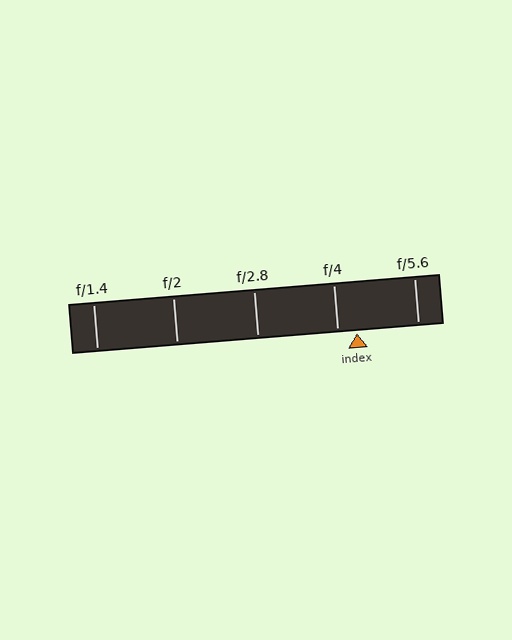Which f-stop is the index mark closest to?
The index mark is closest to f/4.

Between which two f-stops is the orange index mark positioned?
The index mark is between f/4 and f/5.6.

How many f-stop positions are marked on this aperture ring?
There are 5 f-stop positions marked.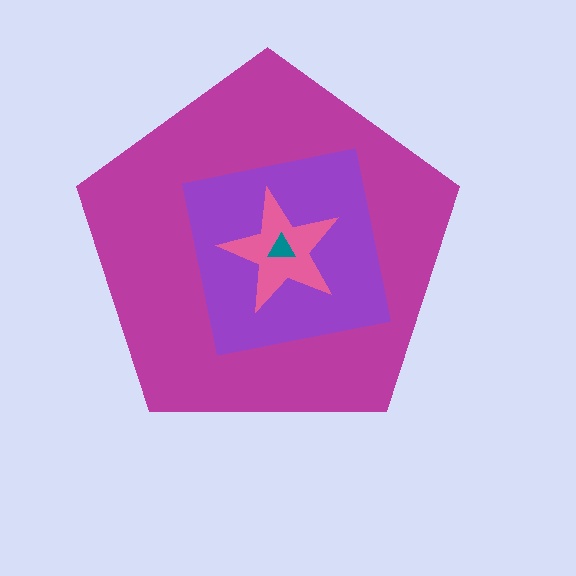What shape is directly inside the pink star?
The teal triangle.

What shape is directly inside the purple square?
The pink star.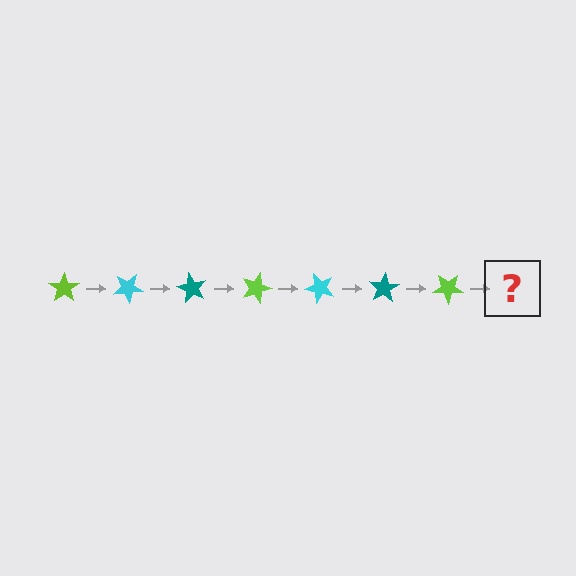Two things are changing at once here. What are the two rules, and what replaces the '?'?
The two rules are that it rotates 30 degrees each step and the color cycles through lime, cyan, and teal. The '?' should be a cyan star, rotated 210 degrees from the start.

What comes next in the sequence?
The next element should be a cyan star, rotated 210 degrees from the start.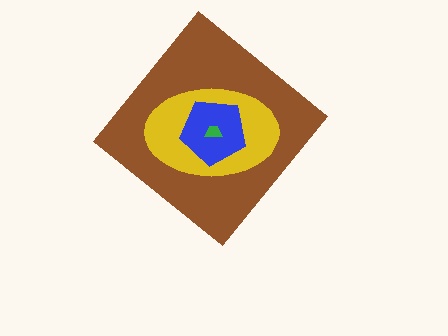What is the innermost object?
The green trapezoid.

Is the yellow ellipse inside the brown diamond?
Yes.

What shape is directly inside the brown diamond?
The yellow ellipse.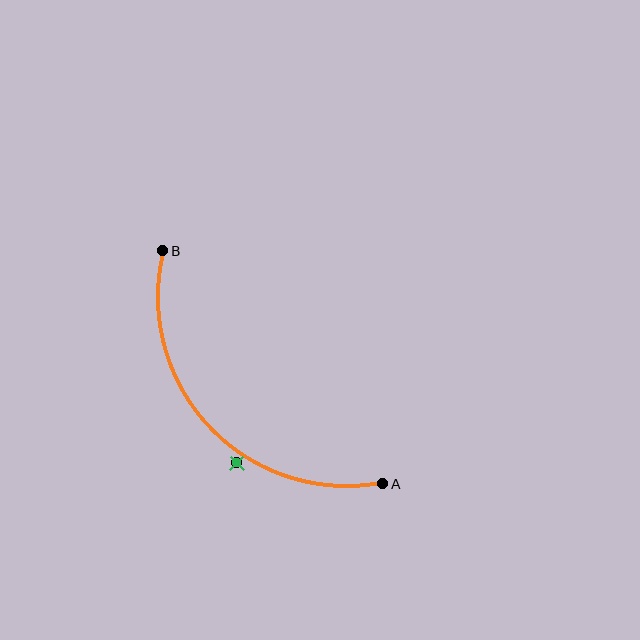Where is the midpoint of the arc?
The arc midpoint is the point on the curve farthest from the straight line joining A and B. It sits below and to the left of that line.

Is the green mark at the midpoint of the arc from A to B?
No — the green mark does not lie on the arc at all. It sits slightly outside the curve.